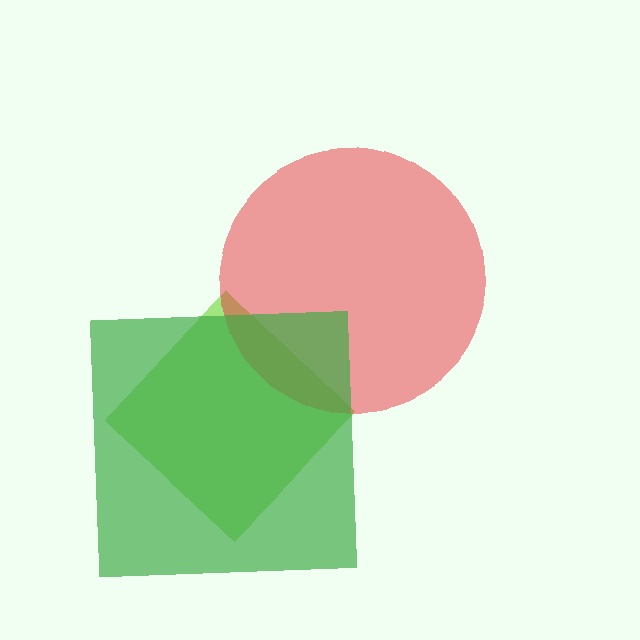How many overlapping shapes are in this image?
There are 3 overlapping shapes in the image.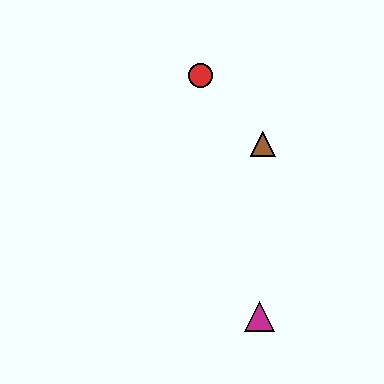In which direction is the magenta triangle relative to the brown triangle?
The magenta triangle is below the brown triangle.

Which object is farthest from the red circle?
The magenta triangle is farthest from the red circle.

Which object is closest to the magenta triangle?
The brown triangle is closest to the magenta triangle.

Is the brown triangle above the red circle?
No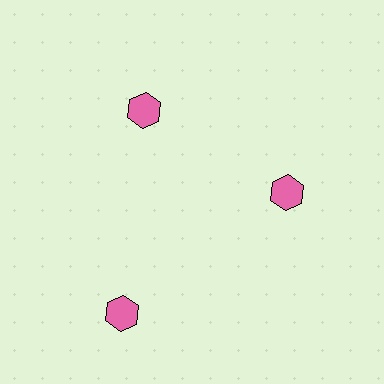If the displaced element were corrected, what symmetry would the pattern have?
It would have 3-fold rotational symmetry — the pattern would map onto itself every 120 degrees.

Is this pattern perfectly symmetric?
No. The 3 pink hexagons are arranged in a ring, but one element near the 7 o'clock position is pushed outward from the center, breaking the 3-fold rotational symmetry.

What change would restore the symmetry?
The symmetry would be restored by moving it inward, back onto the ring so that all 3 hexagons sit at equal angles and equal distance from the center.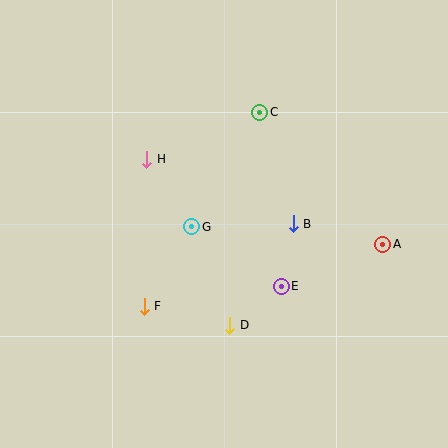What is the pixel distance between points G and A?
The distance between G and A is 192 pixels.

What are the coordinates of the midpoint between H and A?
The midpoint between H and A is at (265, 202).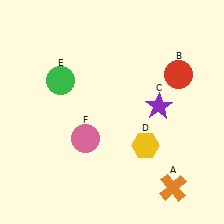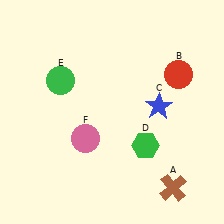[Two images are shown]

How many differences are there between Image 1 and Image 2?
There are 3 differences between the two images.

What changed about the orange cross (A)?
In Image 1, A is orange. In Image 2, it changed to brown.